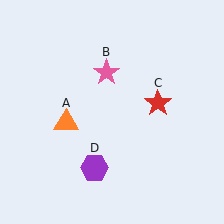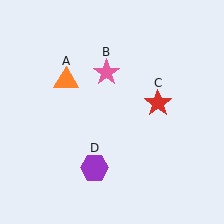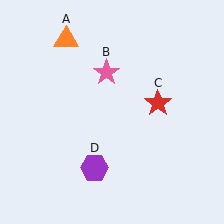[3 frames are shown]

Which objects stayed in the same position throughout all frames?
Pink star (object B) and red star (object C) and purple hexagon (object D) remained stationary.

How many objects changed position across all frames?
1 object changed position: orange triangle (object A).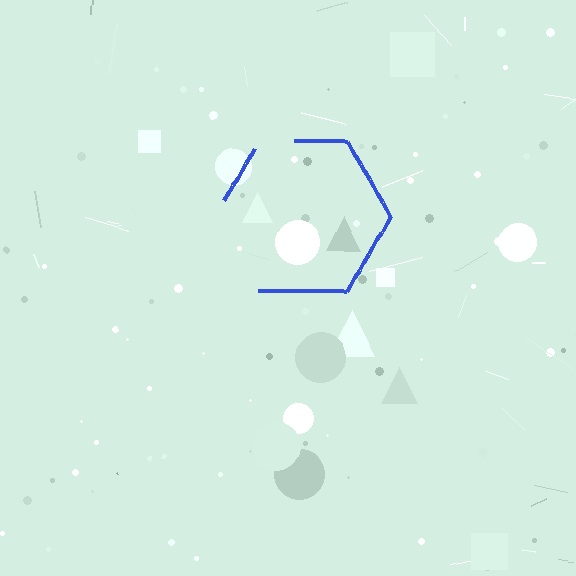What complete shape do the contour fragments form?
The contour fragments form a hexagon.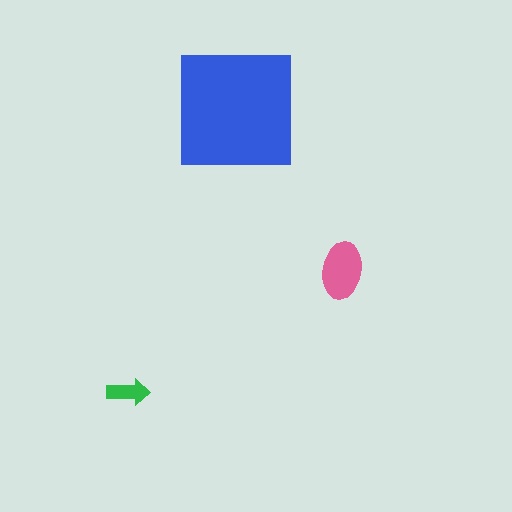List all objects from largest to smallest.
The blue square, the pink ellipse, the green arrow.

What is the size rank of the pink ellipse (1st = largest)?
2nd.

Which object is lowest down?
The green arrow is bottommost.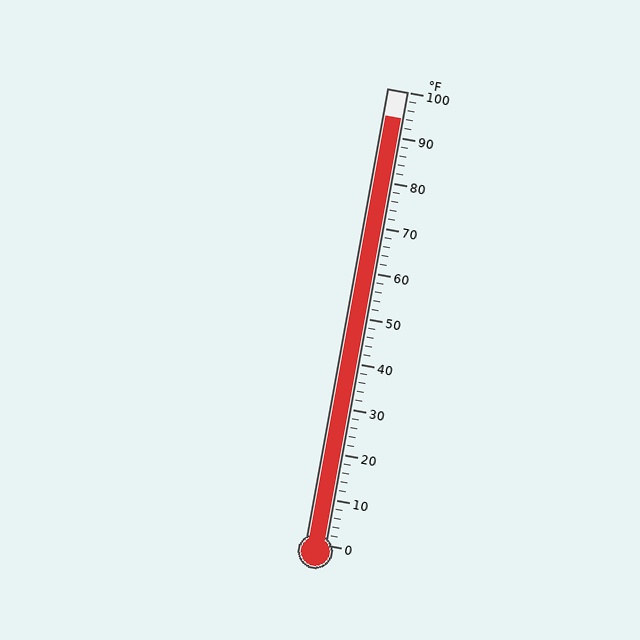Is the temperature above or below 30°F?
The temperature is above 30°F.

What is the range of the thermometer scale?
The thermometer scale ranges from 0°F to 100°F.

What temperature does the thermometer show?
The thermometer shows approximately 94°F.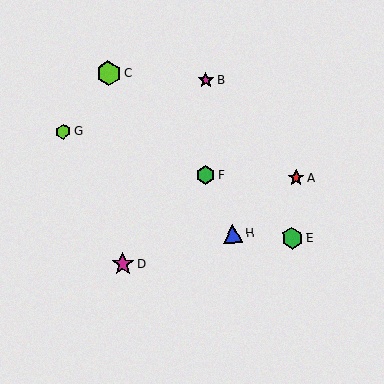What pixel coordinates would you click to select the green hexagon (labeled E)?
Click at (292, 238) to select the green hexagon E.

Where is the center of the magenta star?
The center of the magenta star is at (206, 80).